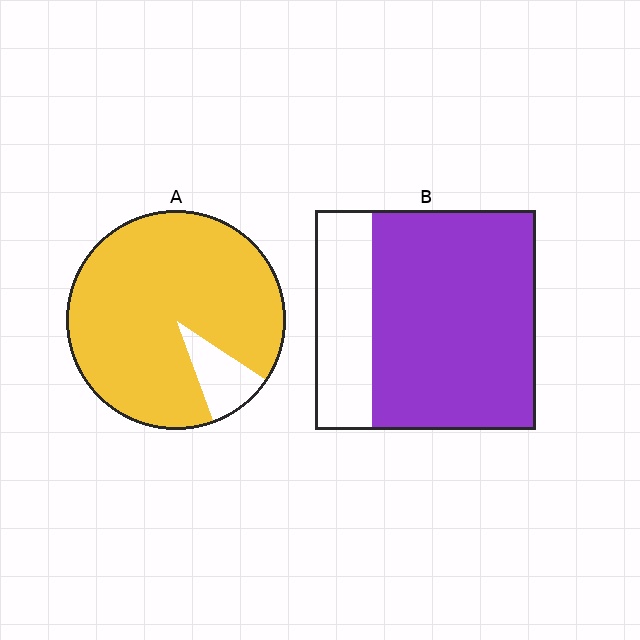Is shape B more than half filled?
Yes.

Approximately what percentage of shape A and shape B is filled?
A is approximately 90% and B is approximately 75%.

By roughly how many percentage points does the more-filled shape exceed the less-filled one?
By roughly 15 percentage points (A over B).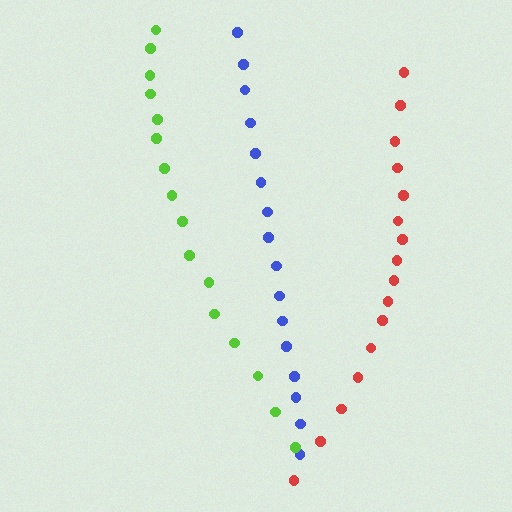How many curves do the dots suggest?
There are 3 distinct paths.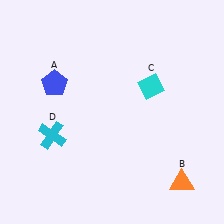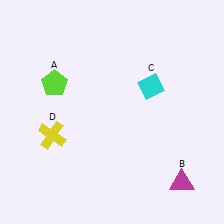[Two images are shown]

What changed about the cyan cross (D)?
In Image 1, D is cyan. In Image 2, it changed to yellow.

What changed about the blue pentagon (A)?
In Image 1, A is blue. In Image 2, it changed to lime.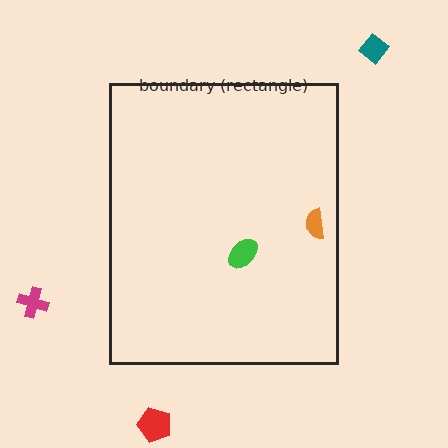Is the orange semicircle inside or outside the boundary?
Inside.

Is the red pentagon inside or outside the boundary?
Outside.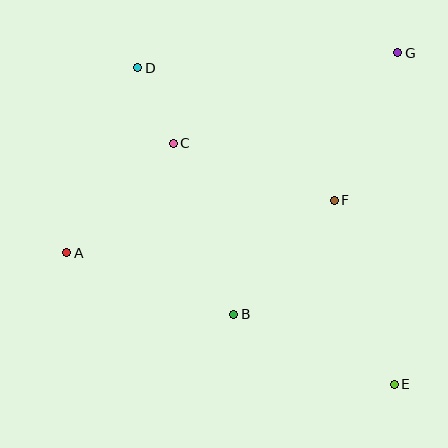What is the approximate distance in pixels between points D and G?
The distance between D and G is approximately 260 pixels.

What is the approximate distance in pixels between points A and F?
The distance between A and F is approximately 273 pixels.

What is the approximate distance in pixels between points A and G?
The distance between A and G is approximately 387 pixels.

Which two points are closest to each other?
Points C and D are closest to each other.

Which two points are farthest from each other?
Points D and E are farthest from each other.